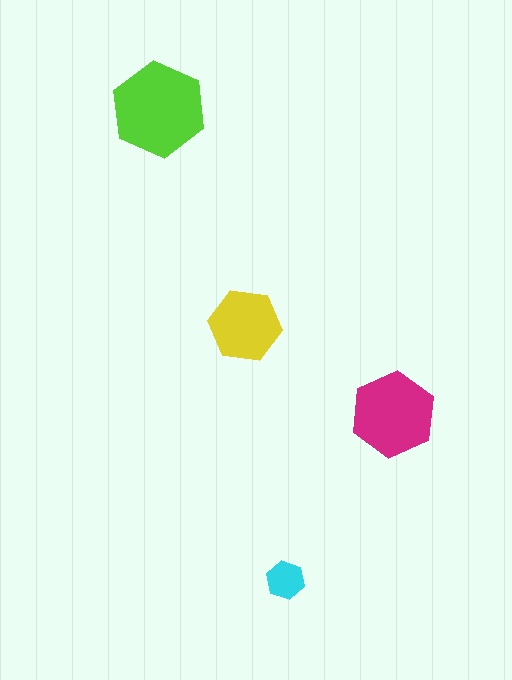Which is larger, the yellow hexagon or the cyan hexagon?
The yellow one.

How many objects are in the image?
There are 4 objects in the image.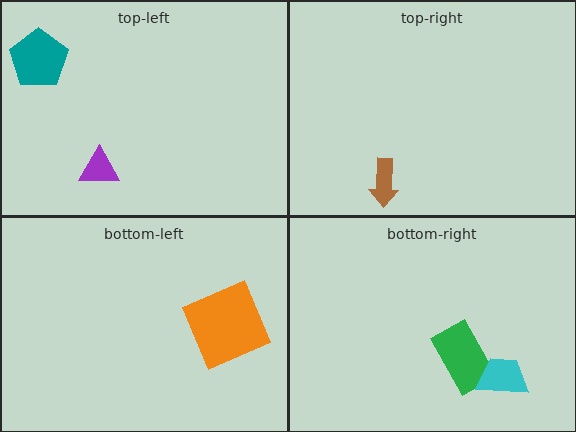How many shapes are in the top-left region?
2.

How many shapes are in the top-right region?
1.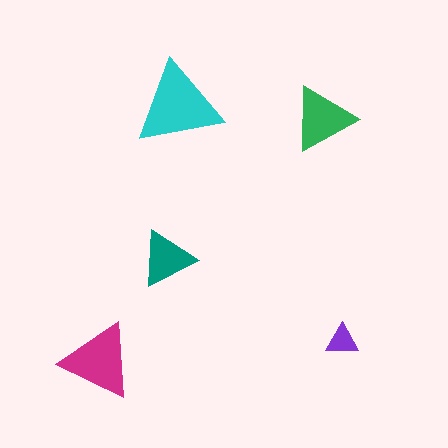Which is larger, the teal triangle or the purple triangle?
The teal one.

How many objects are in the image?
There are 5 objects in the image.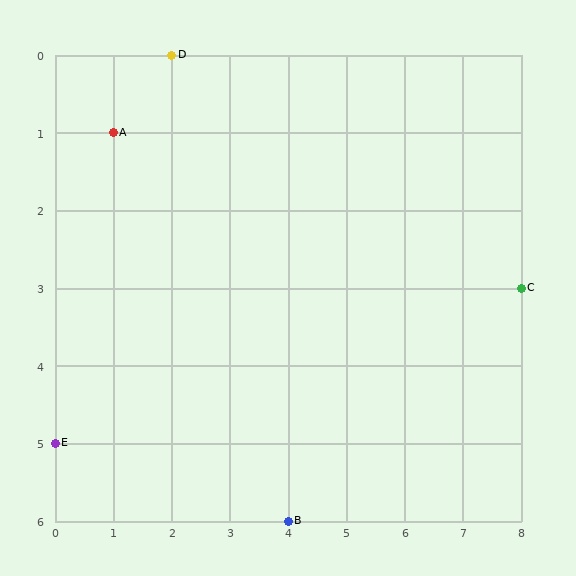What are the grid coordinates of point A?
Point A is at grid coordinates (1, 1).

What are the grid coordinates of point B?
Point B is at grid coordinates (4, 6).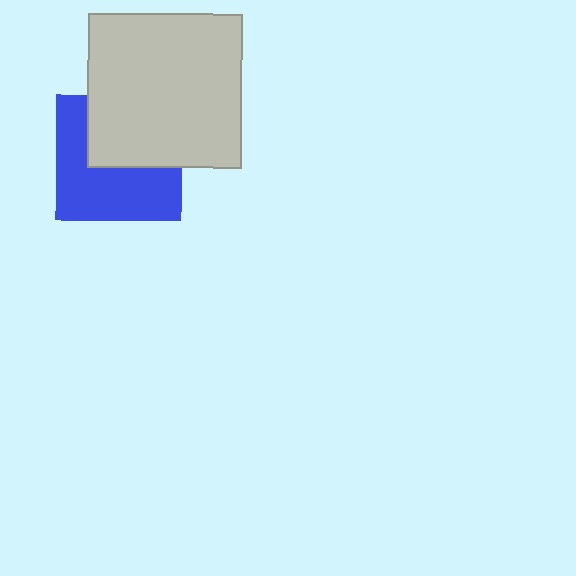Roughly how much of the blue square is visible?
About half of it is visible (roughly 55%).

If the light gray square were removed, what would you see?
You would see the complete blue square.